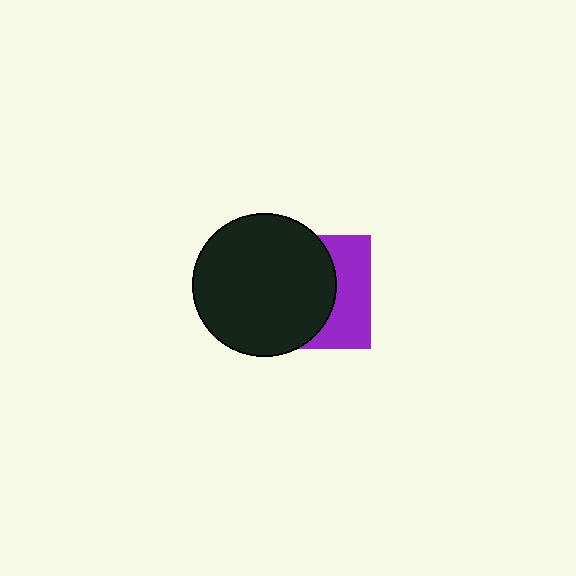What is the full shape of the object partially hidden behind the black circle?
The partially hidden object is a purple square.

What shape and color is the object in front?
The object in front is a black circle.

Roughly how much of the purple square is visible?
A small part of it is visible (roughly 38%).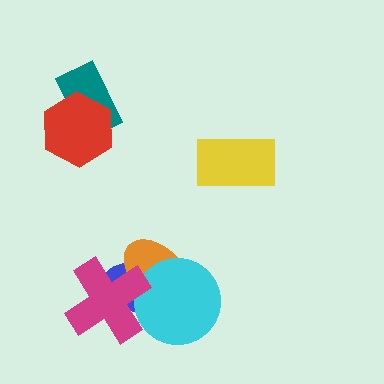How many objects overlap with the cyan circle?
3 objects overlap with the cyan circle.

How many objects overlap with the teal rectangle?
1 object overlaps with the teal rectangle.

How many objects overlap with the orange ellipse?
3 objects overlap with the orange ellipse.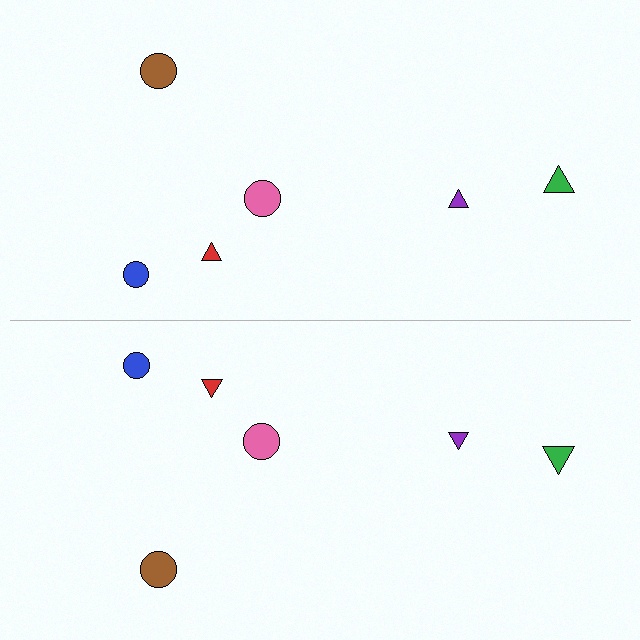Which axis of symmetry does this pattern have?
The pattern has a horizontal axis of symmetry running through the center of the image.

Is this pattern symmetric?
Yes, this pattern has bilateral (reflection) symmetry.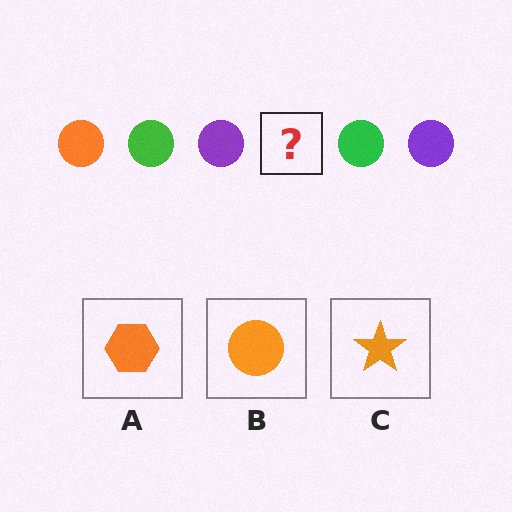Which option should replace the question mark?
Option B.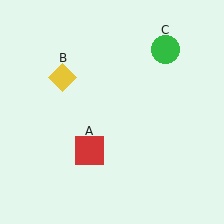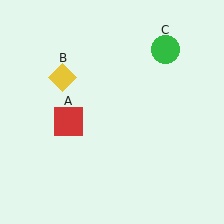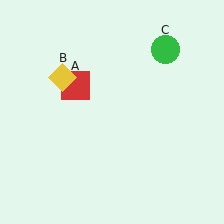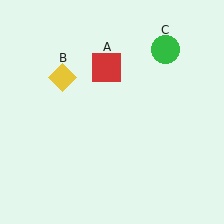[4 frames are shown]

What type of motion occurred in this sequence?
The red square (object A) rotated clockwise around the center of the scene.